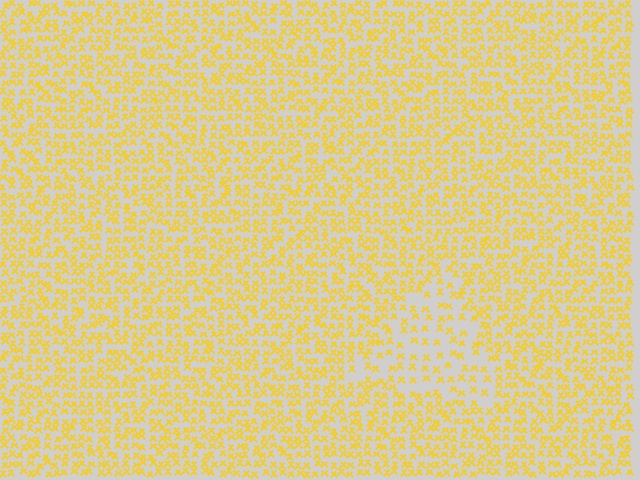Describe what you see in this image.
The image contains small yellow elements arranged at two different densities. A triangle-shaped region is visible where the elements are less densely packed than the surrounding area.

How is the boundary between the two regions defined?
The boundary is defined by a change in element density (approximately 1.9x ratio). All elements are the same color, size, and shape.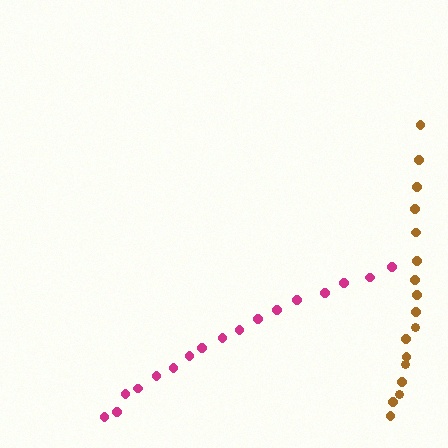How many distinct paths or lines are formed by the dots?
There are 2 distinct paths.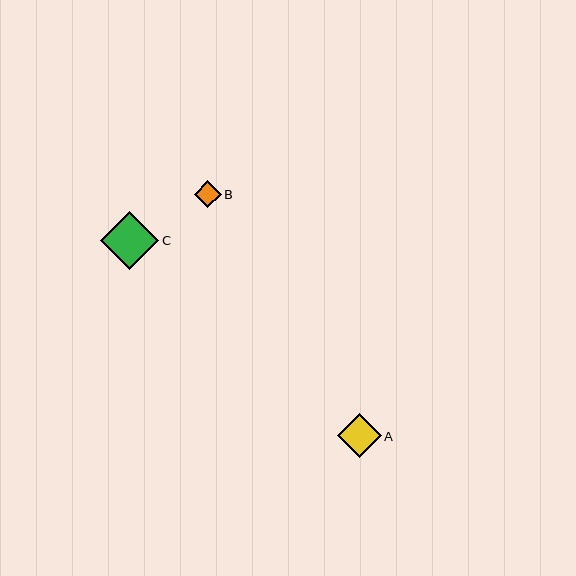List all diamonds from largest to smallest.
From largest to smallest: C, A, B.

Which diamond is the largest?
Diamond C is the largest with a size of approximately 58 pixels.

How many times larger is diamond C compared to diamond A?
Diamond C is approximately 1.3 times the size of diamond A.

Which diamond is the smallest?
Diamond B is the smallest with a size of approximately 27 pixels.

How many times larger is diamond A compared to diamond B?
Diamond A is approximately 1.6 times the size of diamond B.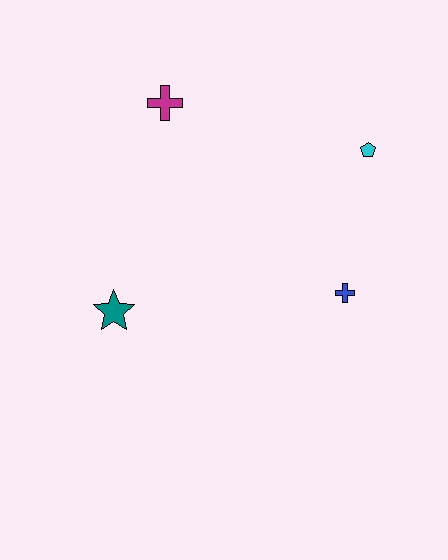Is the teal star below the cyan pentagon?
Yes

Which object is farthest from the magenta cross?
The blue cross is farthest from the magenta cross.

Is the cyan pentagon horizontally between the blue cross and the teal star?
No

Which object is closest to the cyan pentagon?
The blue cross is closest to the cyan pentagon.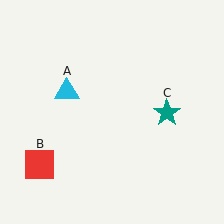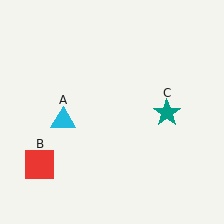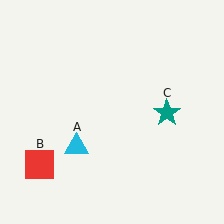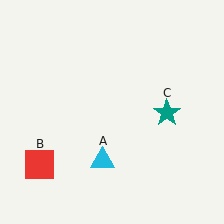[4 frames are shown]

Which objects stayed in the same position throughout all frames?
Red square (object B) and teal star (object C) remained stationary.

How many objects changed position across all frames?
1 object changed position: cyan triangle (object A).